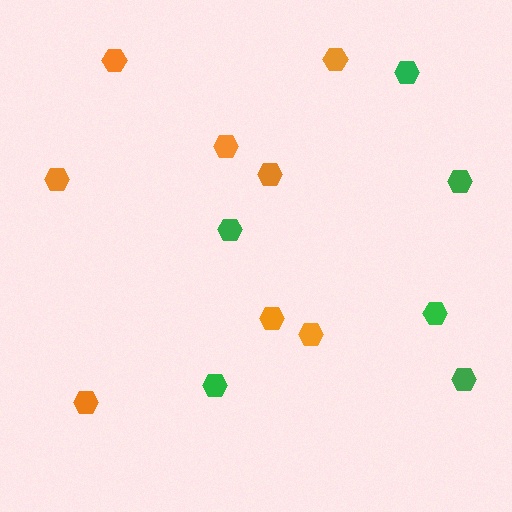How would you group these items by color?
There are 2 groups: one group of orange hexagons (8) and one group of green hexagons (6).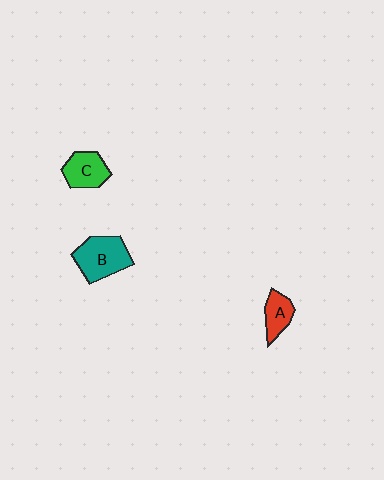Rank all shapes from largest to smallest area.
From largest to smallest: B (teal), C (green), A (red).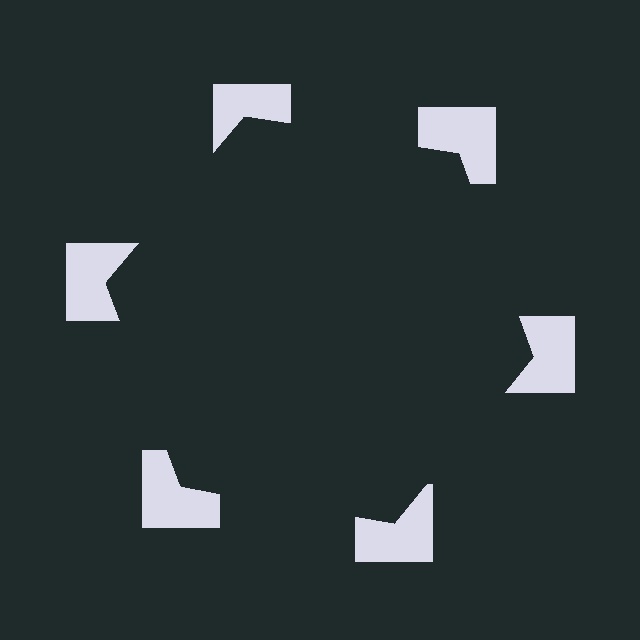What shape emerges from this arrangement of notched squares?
An illusory hexagon — its edges are inferred from the aligned wedge cuts in the notched squares, not physically drawn.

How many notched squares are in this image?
There are 6 — one at each vertex of the illusory hexagon.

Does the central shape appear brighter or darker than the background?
It typically appears slightly darker than the background, even though no actual brightness change is drawn.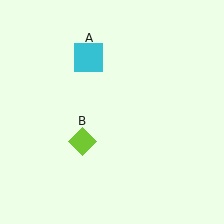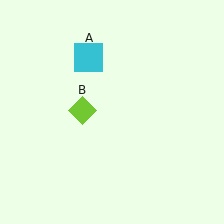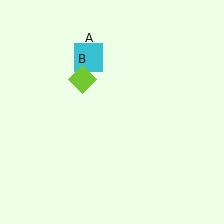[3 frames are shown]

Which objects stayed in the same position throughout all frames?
Cyan square (object A) remained stationary.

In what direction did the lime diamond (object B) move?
The lime diamond (object B) moved up.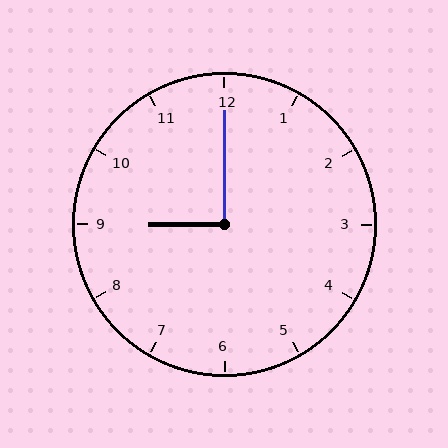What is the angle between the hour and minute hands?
Approximately 90 degrees.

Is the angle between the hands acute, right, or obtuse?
It is right.